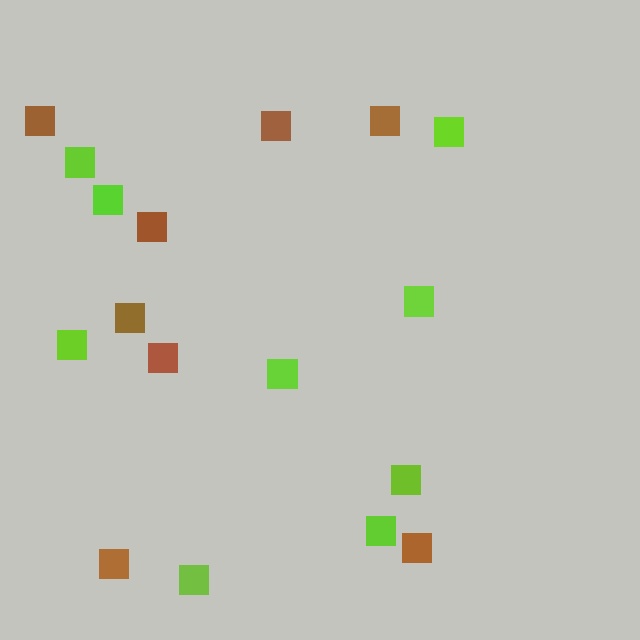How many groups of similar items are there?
There are 2 groups: one group of brown squares (8) and one group of lime squares (9).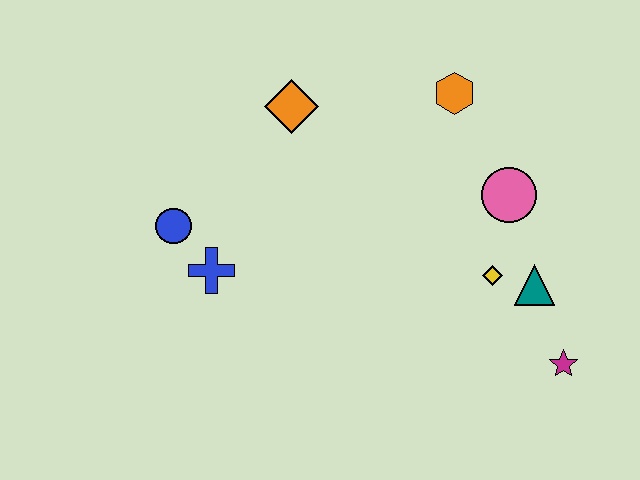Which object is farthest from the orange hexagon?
The blue circle is farthest from the orange hexagon.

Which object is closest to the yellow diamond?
The teal triangle is closest to the yellow diamond.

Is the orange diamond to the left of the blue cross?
No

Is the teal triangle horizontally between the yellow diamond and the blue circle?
No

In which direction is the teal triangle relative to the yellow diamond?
The teal triangle is to the right of the yellow diamond.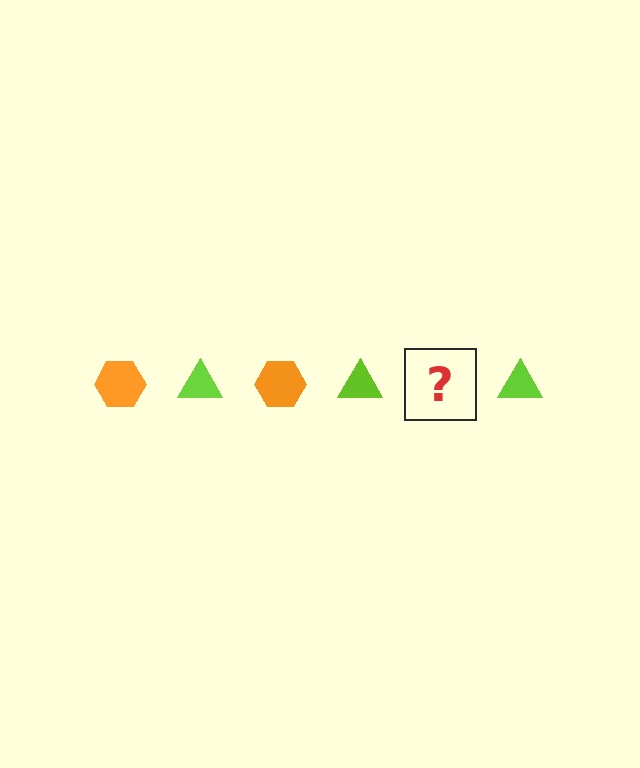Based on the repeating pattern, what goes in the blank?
The blank should be an orange hexagon.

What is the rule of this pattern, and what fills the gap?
The rule is that the pattern alternates between orange hexagon and lime triangle. The gap should be filled with an orange hexagon.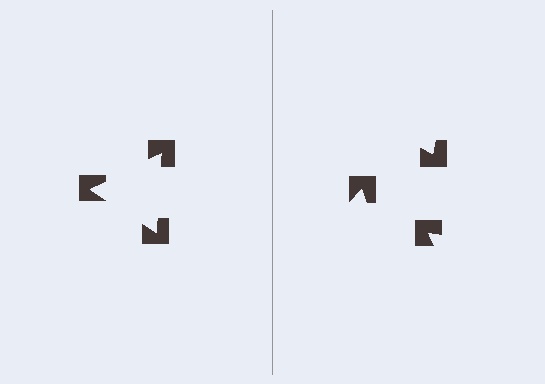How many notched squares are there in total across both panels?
6 — 3 on each side.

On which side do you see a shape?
An illusory triangle appears on the left side. On the right side the wedge cuts are rotated, so no coherent shape forms.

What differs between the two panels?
The notched squares are positioned identically on both sides; only the wedge orientations differ. On the left they align to a triangle; on the right they are misaligned.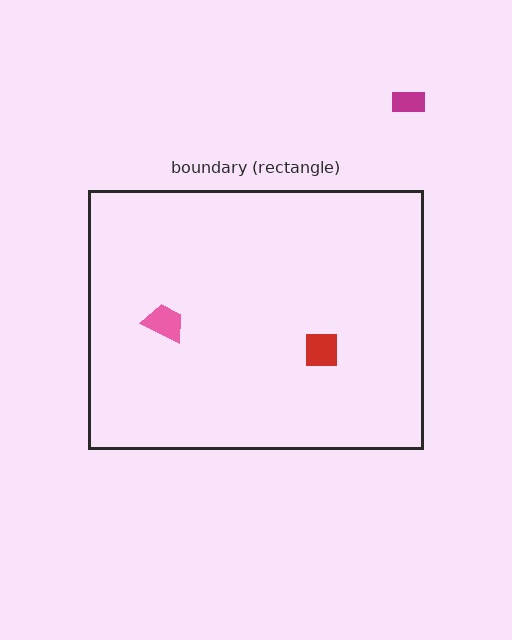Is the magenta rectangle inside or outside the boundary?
Outside.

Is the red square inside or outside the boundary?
Inside.